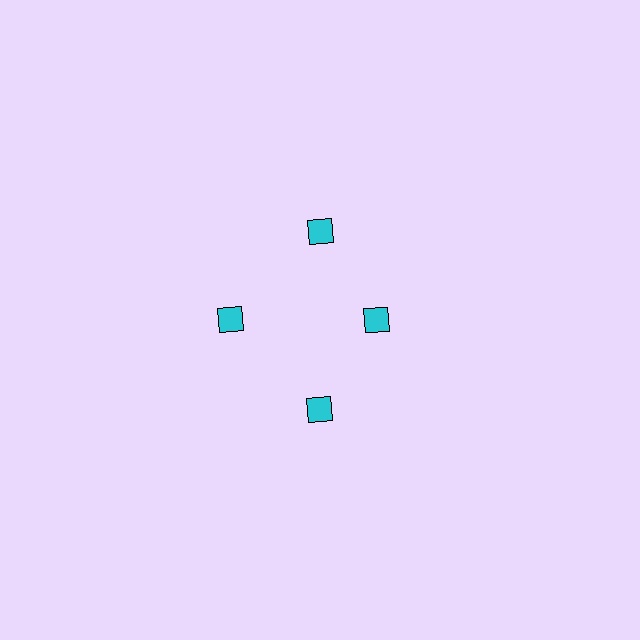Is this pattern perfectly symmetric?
No. The 4 cyan diamonds are arranged in a ring, but one element near the 3 o'clock position is pulled inward toward the center, breaking the 4-fold rotational symmetry.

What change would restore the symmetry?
The symmetry would be restored by moving it outward, back onto the ring so that all 4 diamonds sit at equal angles and equal distance from the center.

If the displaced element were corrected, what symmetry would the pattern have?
It would have 4-fold rotational symmetry — the pattern would map onto itself every 90 degrees.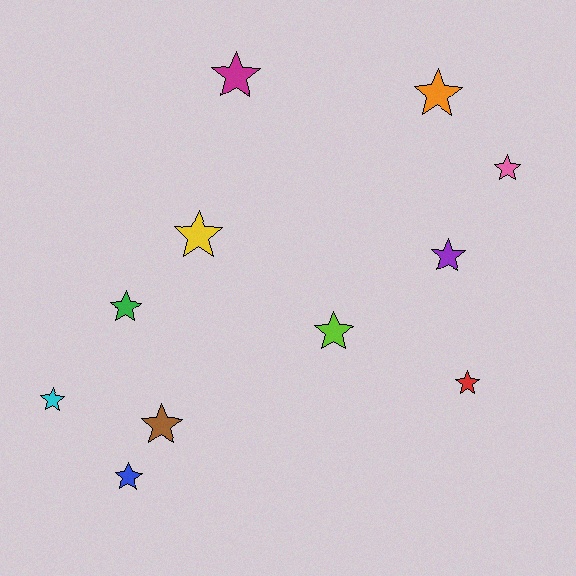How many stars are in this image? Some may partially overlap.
There are 11 stars.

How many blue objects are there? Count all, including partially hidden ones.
There is 1 blue object.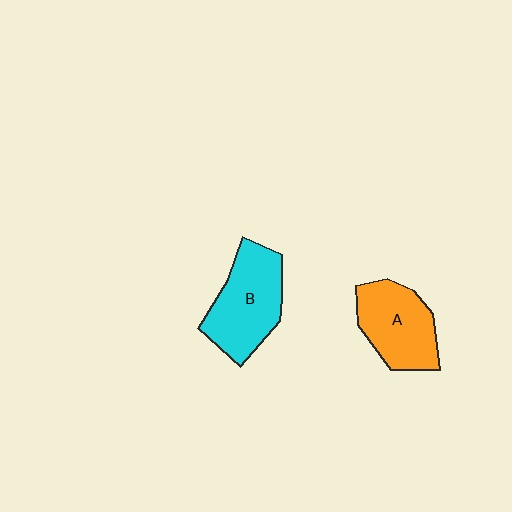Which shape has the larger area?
Shape B (cyan).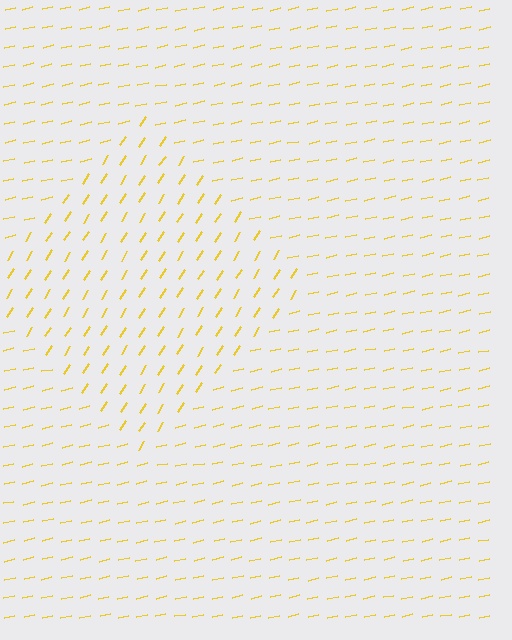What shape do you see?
I see a diamond.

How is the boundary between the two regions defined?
The boundary is defined purely by a change in line orientation (approximately 45 degrees difference). All lines are the same color and thickness.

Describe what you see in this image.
The image is filled with small yellow line segments. A diamond region in the image has lines oriented differently from the surrounding lines, creating a visible texture boundary.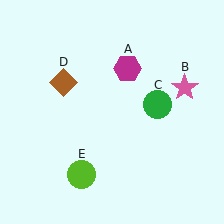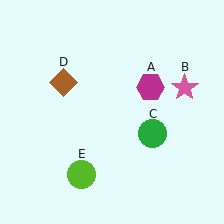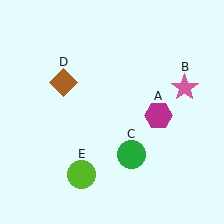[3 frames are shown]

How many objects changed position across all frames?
2 objects changed position: magenta hexagon (object A), green circle (object C).